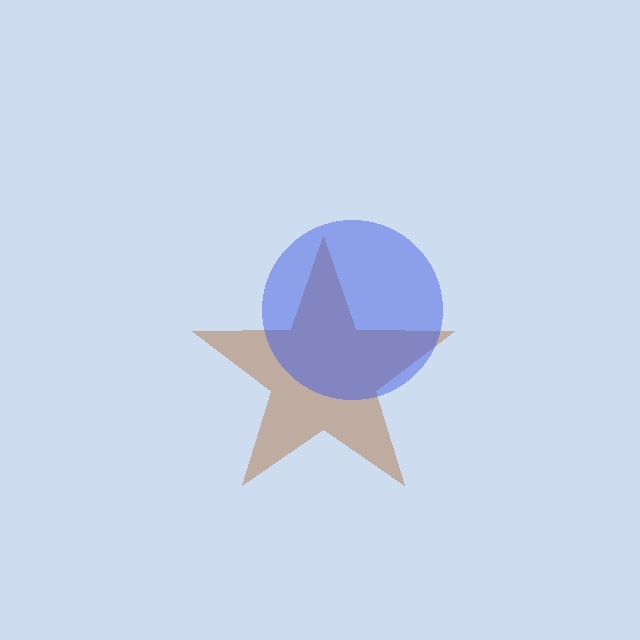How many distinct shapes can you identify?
There are 2 distinct shapes: a brown star, a blue circle.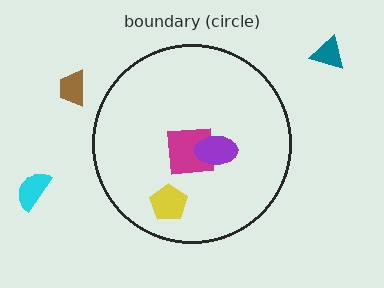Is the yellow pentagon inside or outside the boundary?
Inside.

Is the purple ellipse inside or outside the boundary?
Inside.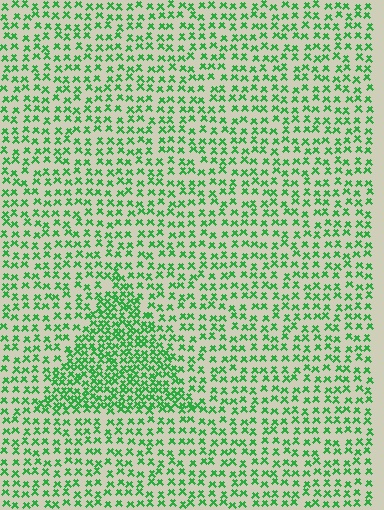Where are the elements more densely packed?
The elements are more densely packed inside the triangle boundary.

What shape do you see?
I see a triangle.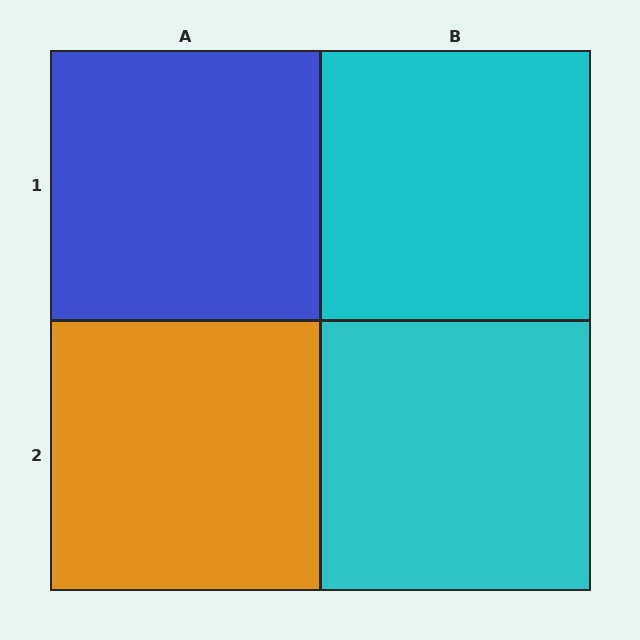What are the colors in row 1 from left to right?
Blue, cyan.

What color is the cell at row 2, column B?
Cyan.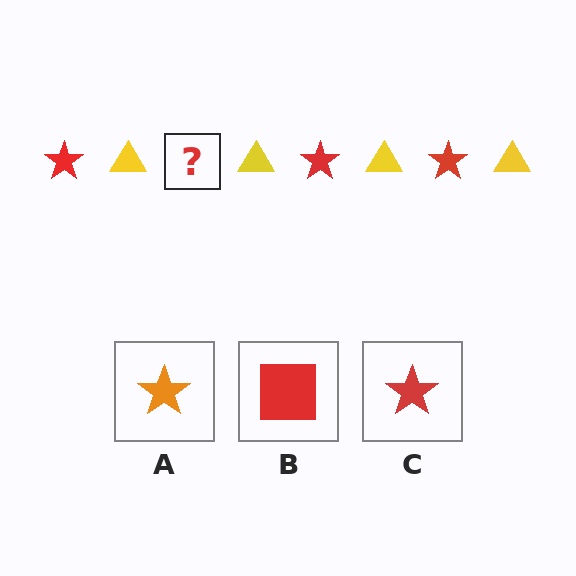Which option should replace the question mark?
Option C.